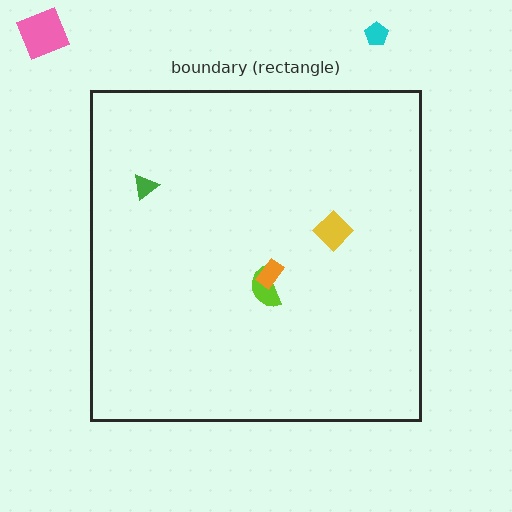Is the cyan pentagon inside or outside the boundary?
Outside.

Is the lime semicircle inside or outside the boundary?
Inside.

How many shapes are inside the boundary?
4 inside, 2 outside.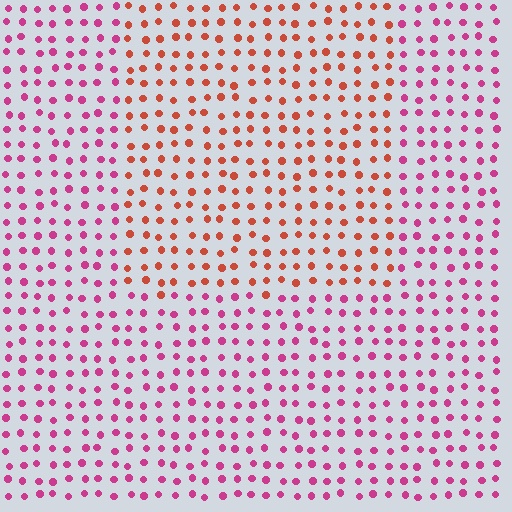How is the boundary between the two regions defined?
The boundary is defined purely by a slight shift in hue (about 42 degrees). Spacing, size, and orientation are identical on both sides.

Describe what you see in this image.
The image is filled with small magenta elements in a uniform arrangement. A rectangle-shaped region is visible where the elements are tinted to a slightly different hue, forming a subtle color boundary.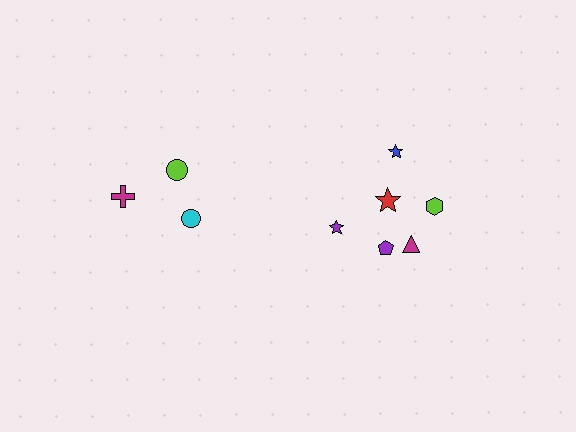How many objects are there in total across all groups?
There are 9 objects.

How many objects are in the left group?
There are 3 objects.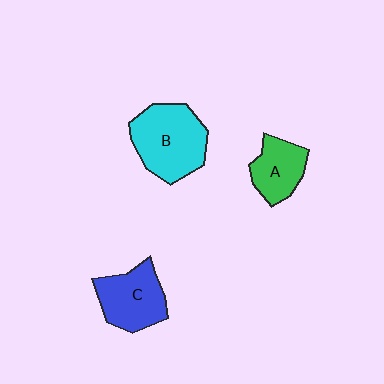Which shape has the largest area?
Shape B (cyan).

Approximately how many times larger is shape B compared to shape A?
Approximately 1.7 times.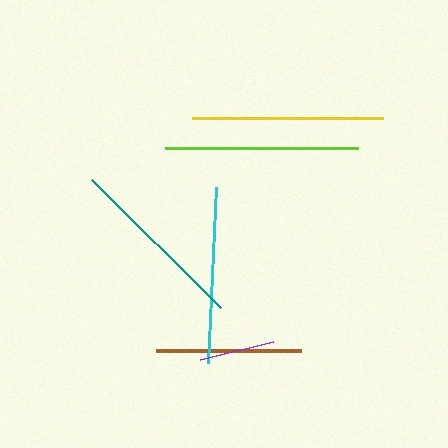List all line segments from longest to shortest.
From longest to shortest: lime, yellow, teal, cyan, brown, purple.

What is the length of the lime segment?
The lime segment is approximately 194 pixels long.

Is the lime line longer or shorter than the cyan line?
The lime line is longer than the cyan line.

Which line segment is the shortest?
The purple line is the shortest at approximately 75 pixels.